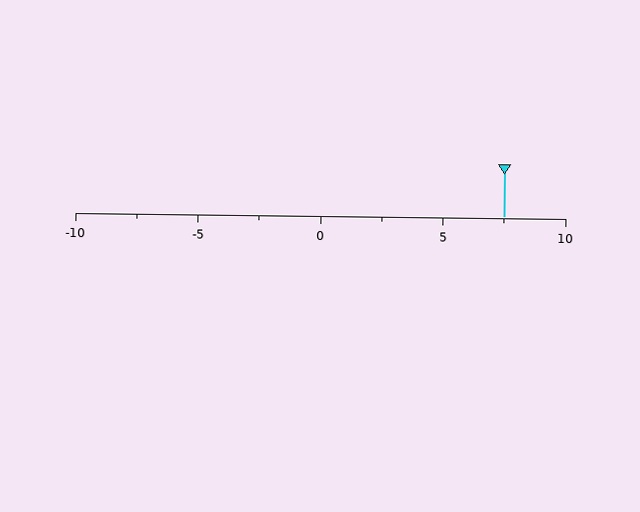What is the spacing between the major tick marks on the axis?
The major ticks are spaced 5 apart.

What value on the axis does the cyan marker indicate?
The marker indicates approximately 7.5.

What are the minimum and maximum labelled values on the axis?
The axis runs from -10 to 10.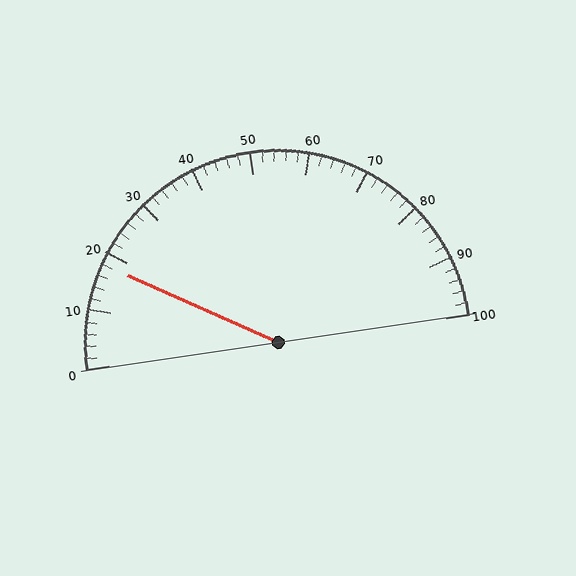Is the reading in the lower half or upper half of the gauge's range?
The reading is in the lower half of the range (0 to 100).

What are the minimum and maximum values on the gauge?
The gauge ranges from 0 to 100.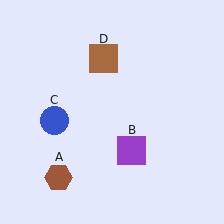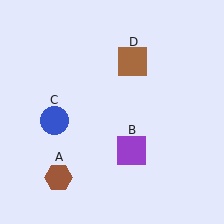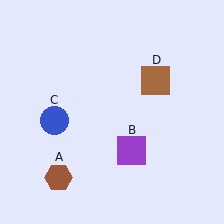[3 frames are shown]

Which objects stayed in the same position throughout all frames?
Brown hexagon (object A) and purple square (object B) and blue circle (object C) remained stationary.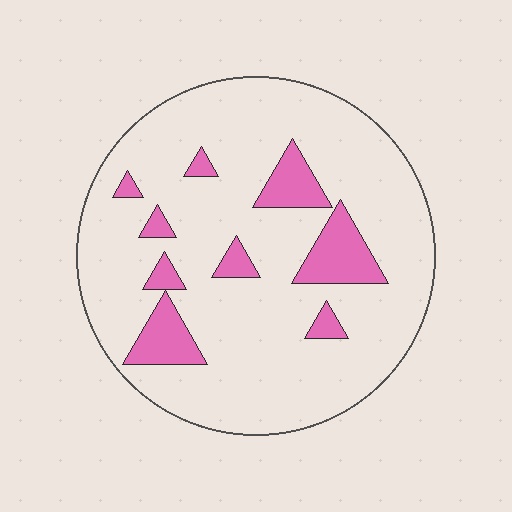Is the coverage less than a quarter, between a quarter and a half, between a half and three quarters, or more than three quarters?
Less than a quarter.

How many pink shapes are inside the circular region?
9.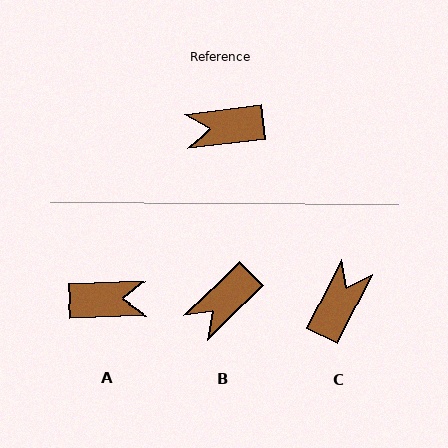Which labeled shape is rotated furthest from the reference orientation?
A, about 175 degrees away.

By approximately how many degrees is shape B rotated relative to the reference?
Approximately 38 degrees counter-clockwise.